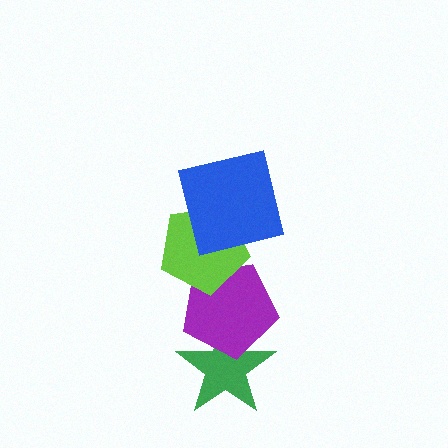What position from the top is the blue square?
The blue square is 1st from the top.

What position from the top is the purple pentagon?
The purple pentagon is 3rd from the top.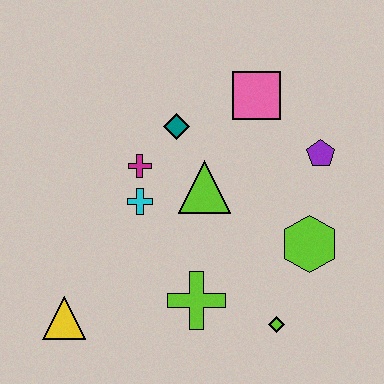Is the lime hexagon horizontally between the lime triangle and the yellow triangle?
No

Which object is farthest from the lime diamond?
The pink square is farthest from the lime diamond.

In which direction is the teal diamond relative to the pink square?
The teal diamond is to the left of the pink square.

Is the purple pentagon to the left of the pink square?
No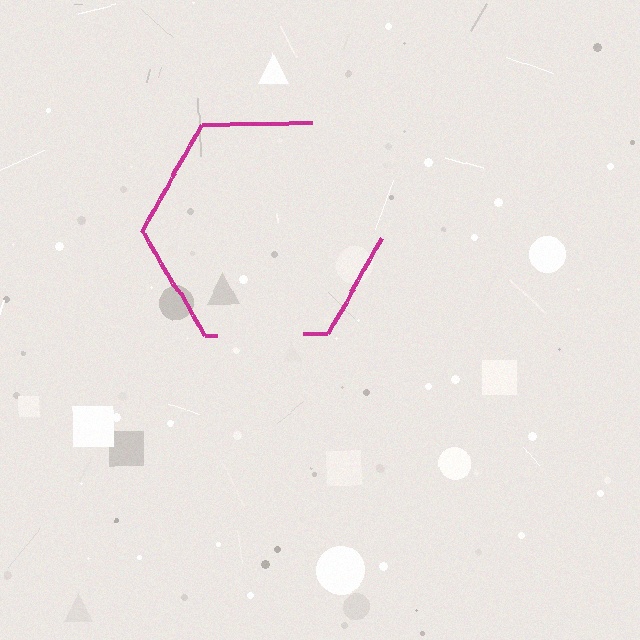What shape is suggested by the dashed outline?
The dashed outline suggests a hexagon.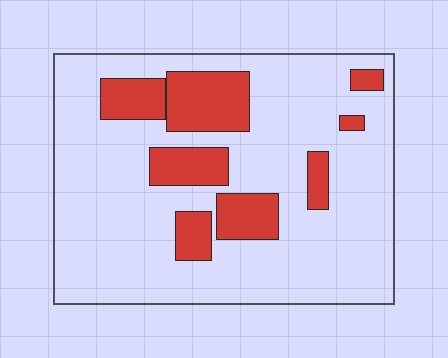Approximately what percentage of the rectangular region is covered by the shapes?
Approximately 20%.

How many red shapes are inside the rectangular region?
8.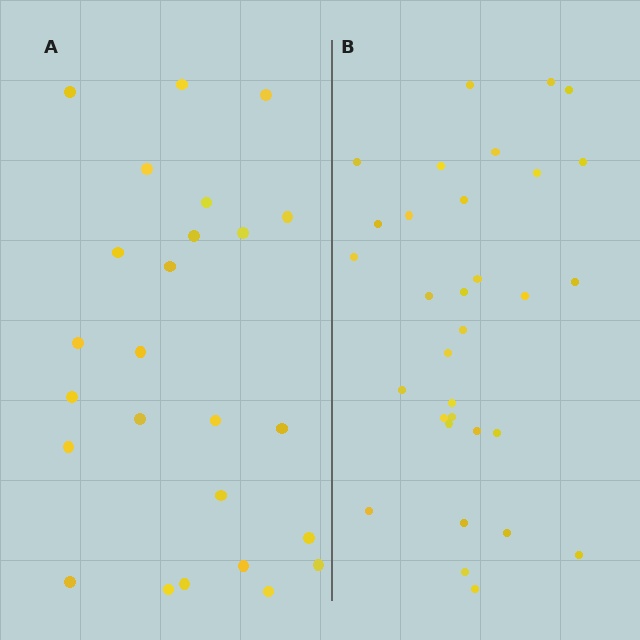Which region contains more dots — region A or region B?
Region B (the right region) has more dots.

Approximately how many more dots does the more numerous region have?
Region B has roughly 8 or so more dots than region A.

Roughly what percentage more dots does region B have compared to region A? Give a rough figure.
About 30% more.